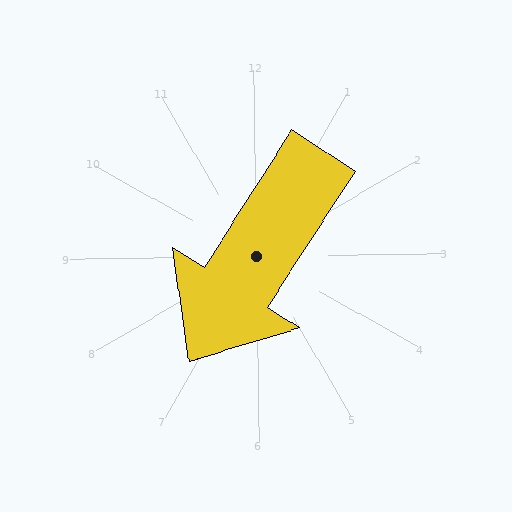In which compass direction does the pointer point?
Southwest.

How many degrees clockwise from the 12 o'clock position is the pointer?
Approximately 213 degrees.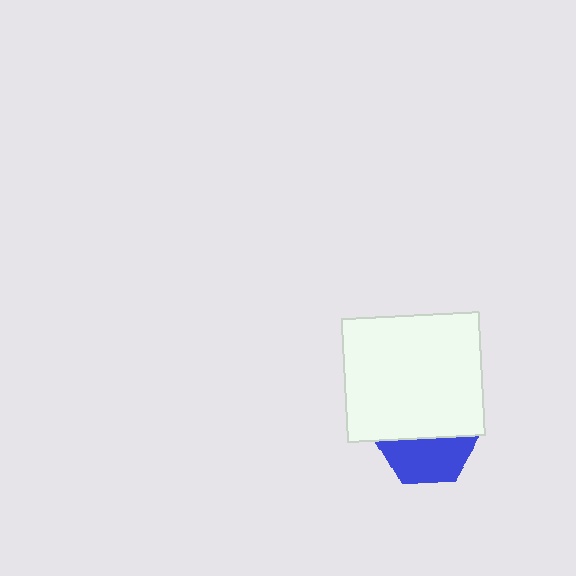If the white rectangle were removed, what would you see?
You would see the complete blue hexagon.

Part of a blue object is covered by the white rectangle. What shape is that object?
It is a hexagon.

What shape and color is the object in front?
The object in front is a white rectangle.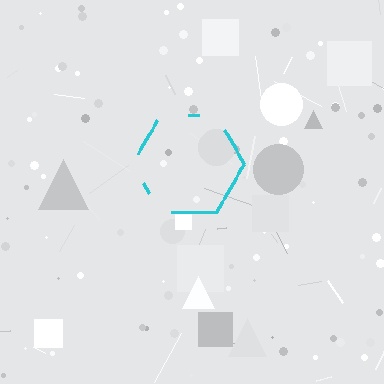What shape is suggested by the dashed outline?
The dashed outline suggests a hexagon.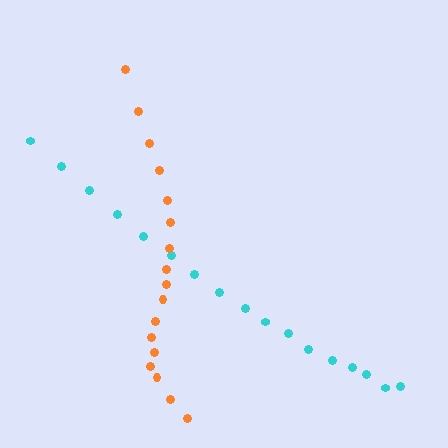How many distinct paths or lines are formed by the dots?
There are 2 distinct paths.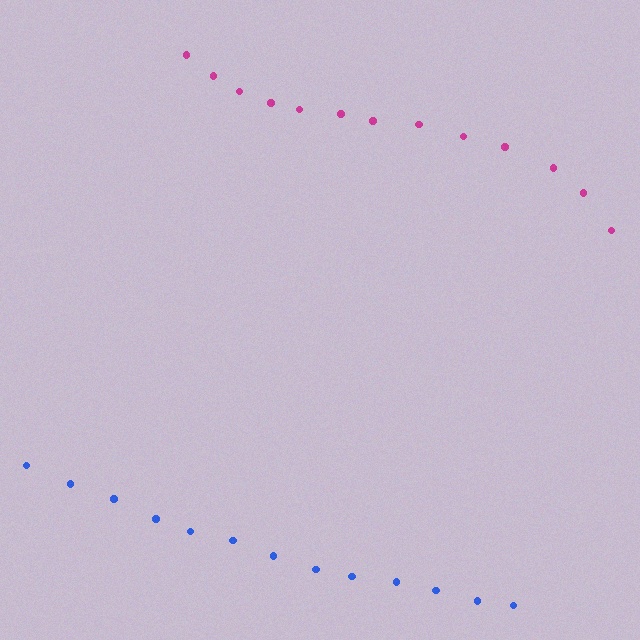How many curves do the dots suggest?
There are 2 distinct paths.